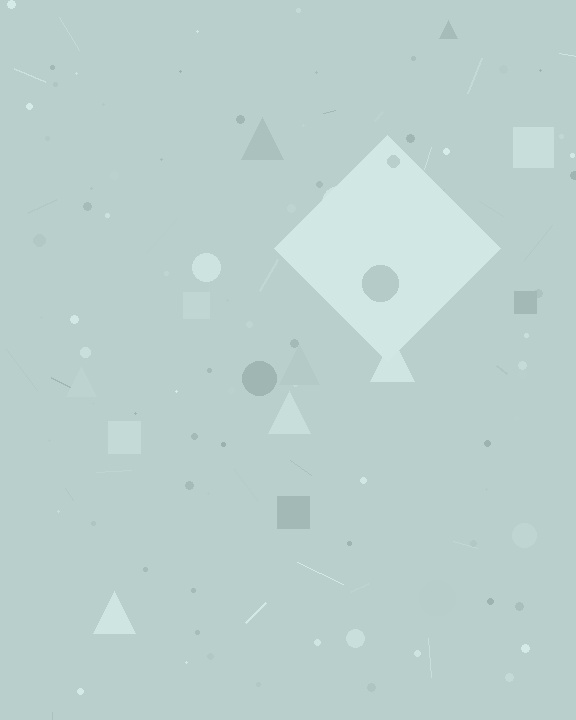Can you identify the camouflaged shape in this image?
The camouflaged shape is a diamond.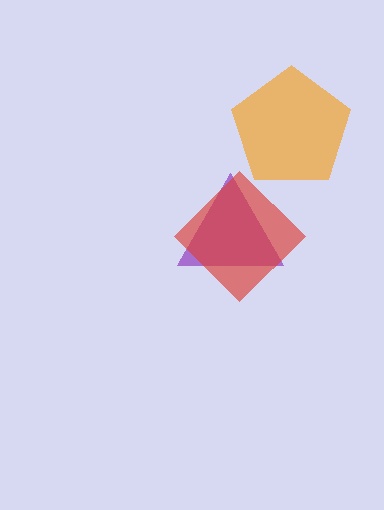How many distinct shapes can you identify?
There are 3 distinct shapes: an orange pentagon, a purple triangle, a red diamond.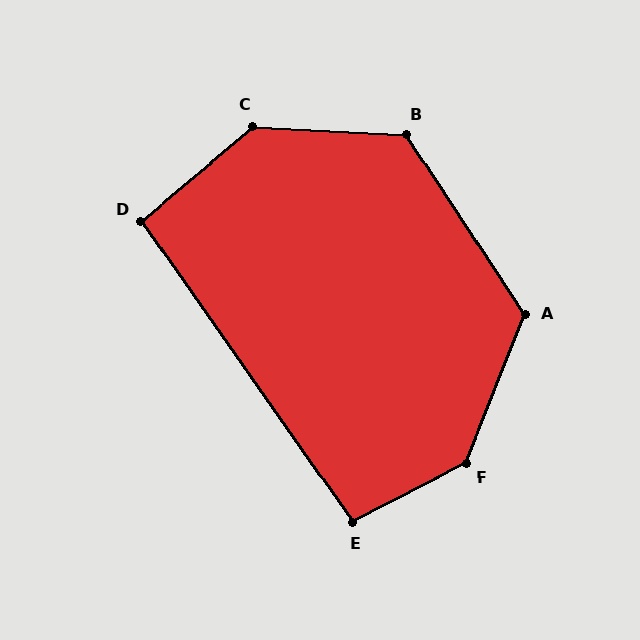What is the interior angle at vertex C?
Approximately 137 degrees (obtuse).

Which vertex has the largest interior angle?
F, at approximately 139 degrees.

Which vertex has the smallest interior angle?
D, at approximately 95 degrees.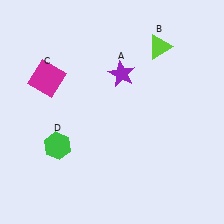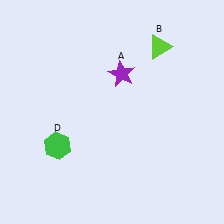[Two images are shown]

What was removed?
The magenta square (C) was removed in Image 2.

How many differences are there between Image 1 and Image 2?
There is 1 difference between the two images.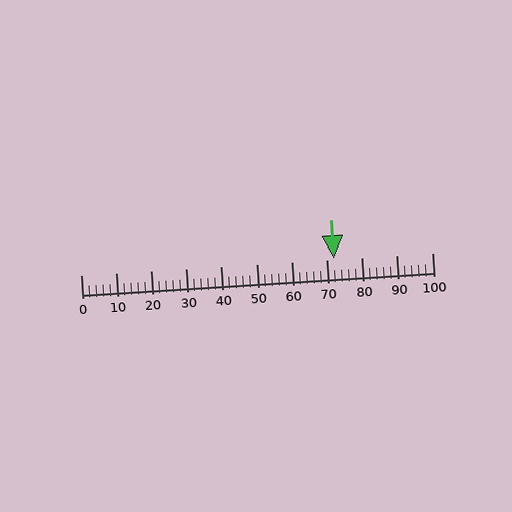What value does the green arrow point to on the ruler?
The green arrow points to approximately 72.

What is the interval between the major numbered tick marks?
The major tick marks are spaced 10 units apart.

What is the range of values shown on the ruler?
The ruler shows values from 0 to 100.